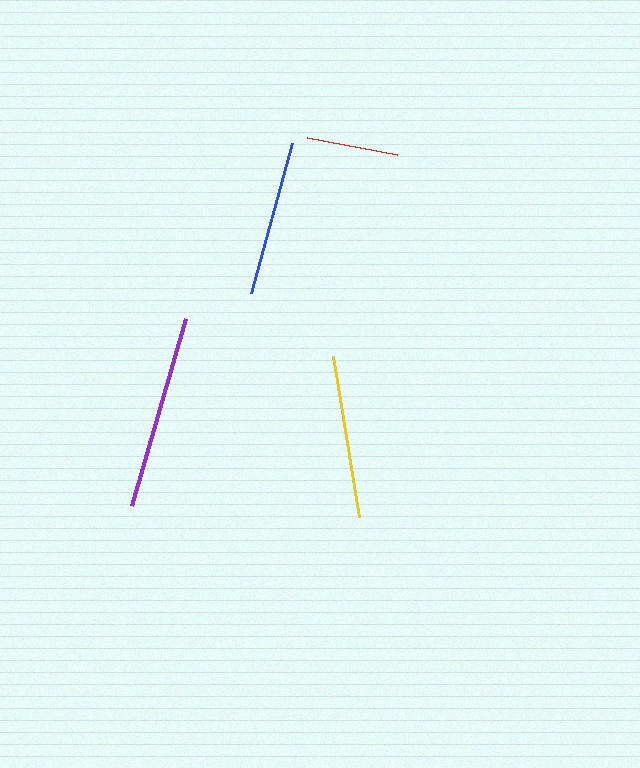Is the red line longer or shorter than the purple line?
The purple line is longer than the red line.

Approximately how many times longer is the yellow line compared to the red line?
The yellow line is approximately 1.8 times the length of the red line.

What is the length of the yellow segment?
The yellow segment is approximately 163 pixels long.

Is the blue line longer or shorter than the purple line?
The purple line is longer than the blue line.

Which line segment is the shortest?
The red line is the shortest at approximately 92 pixels.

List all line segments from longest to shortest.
From longest to shortest: purple, yellow, blue, red.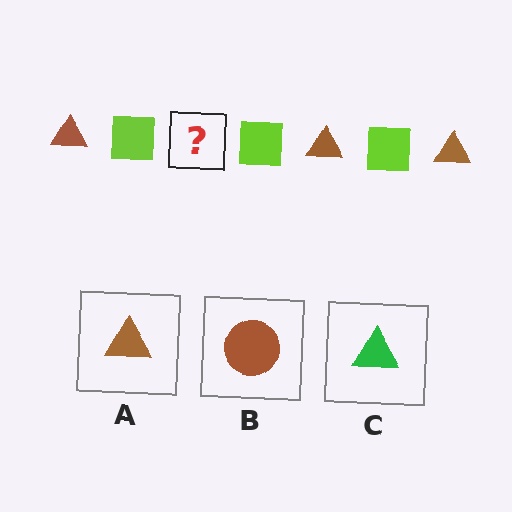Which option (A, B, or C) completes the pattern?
A.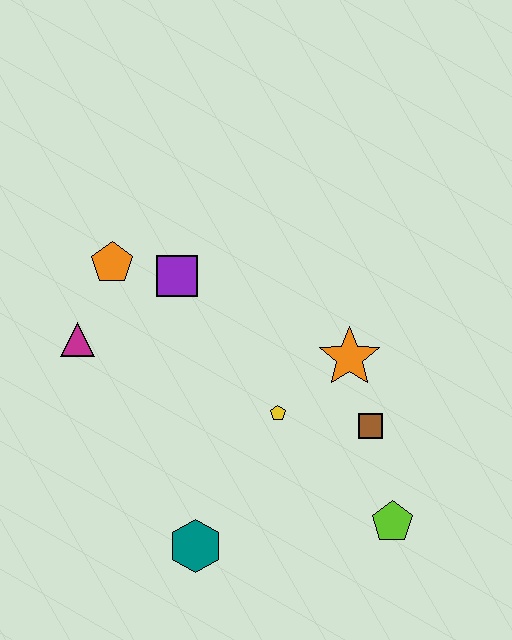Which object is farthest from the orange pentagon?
The lime pentagon is farthest from the orange pentagon.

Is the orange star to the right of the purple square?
Yes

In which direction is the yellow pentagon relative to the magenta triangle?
The yellow pentagon is to the right of the magenta triangle.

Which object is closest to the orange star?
The brown square is closest to the orange star.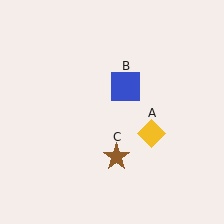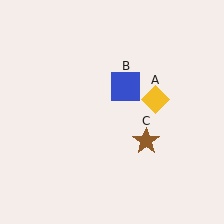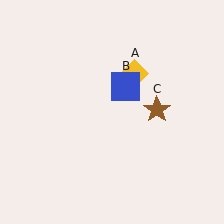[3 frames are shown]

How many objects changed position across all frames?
2 objects changed position: yellow diamond (object A), brown star (object C).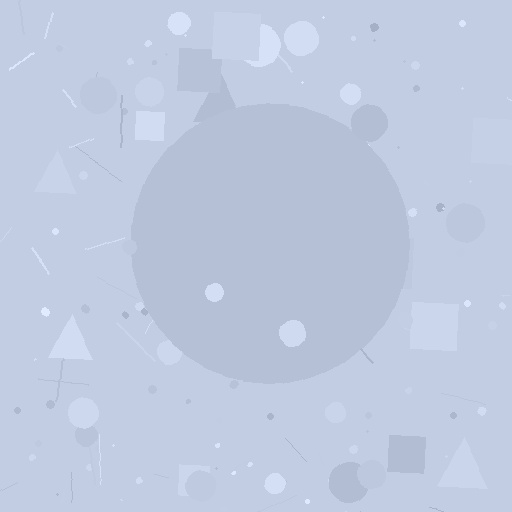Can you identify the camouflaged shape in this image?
The camouflaged shape is a circle.